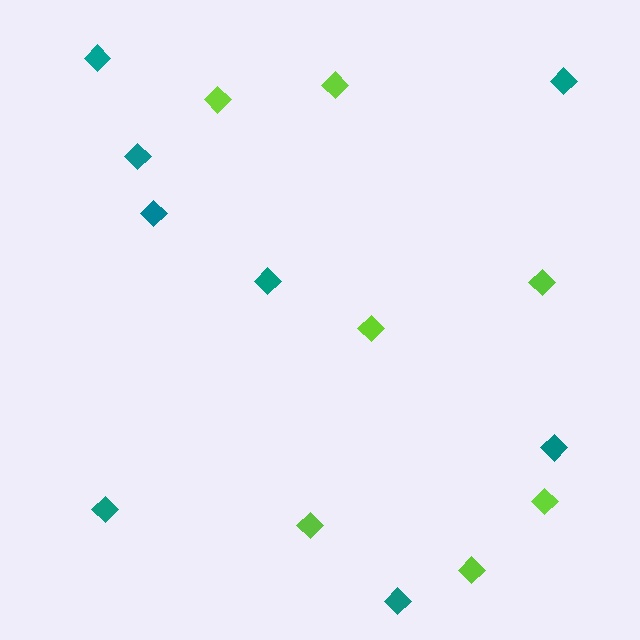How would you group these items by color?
There are 2 groups: one group of lime diamonds (7) and one group of teal diamonds (8).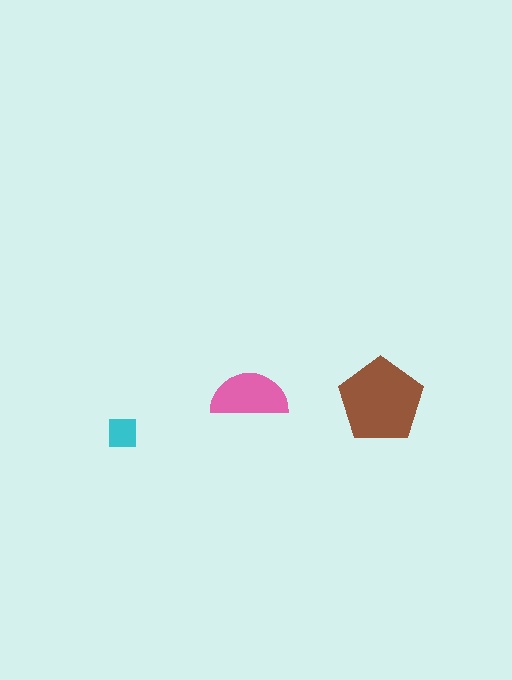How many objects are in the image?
There are 3 objects in the image.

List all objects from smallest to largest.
The cyan square, the pink semicircle, the brown pentagon.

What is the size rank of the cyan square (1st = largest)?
3rd.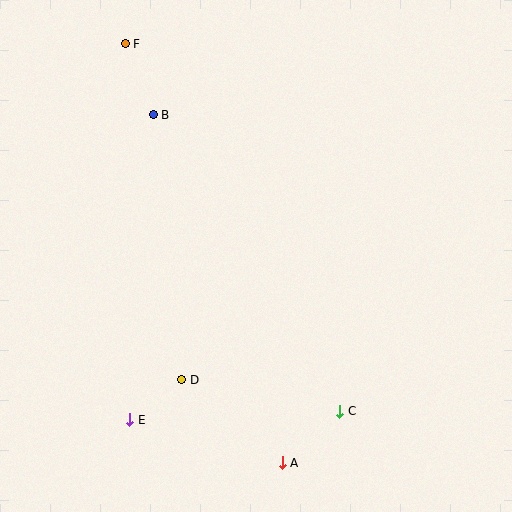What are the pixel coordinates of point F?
Point F is at (125, 44).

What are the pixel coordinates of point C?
Point C is at (339, 411).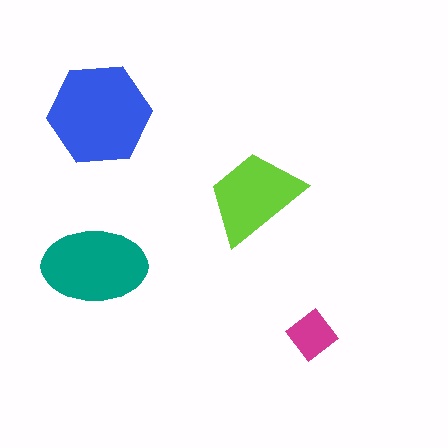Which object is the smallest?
The magenta diamond.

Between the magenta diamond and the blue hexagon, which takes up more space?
The blue hexagon.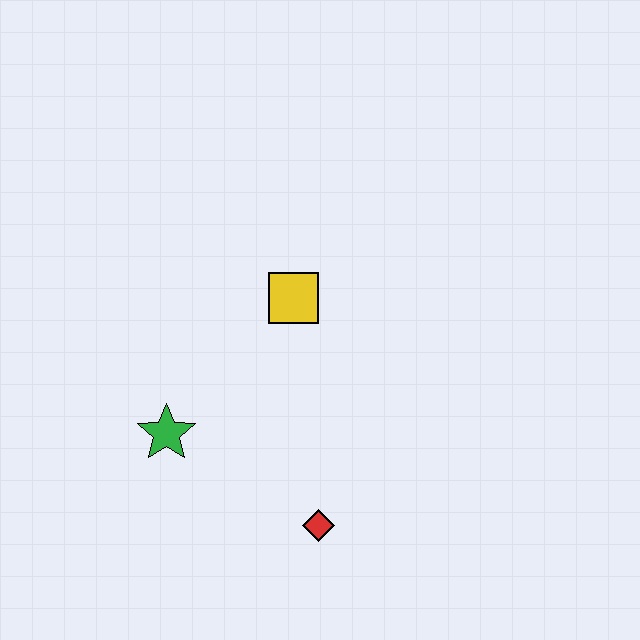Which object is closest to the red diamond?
The green star is closest to the red diamond.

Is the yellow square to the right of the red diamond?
No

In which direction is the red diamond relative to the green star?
The red diamond is to the right of the green star.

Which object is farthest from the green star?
The yellow square is farthest from the green star.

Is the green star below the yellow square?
Yes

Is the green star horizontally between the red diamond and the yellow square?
No